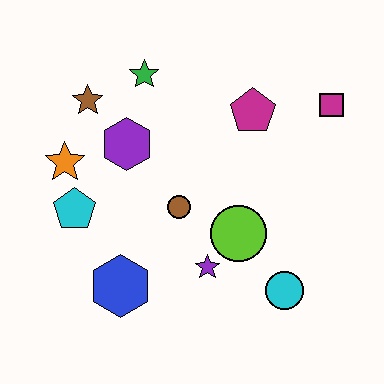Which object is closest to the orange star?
The cyan pentagon is closest to the orange star.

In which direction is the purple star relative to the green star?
The purple star is below the green star.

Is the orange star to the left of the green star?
Yes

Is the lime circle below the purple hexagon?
Yes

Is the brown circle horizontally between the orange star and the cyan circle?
Yes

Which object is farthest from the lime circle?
The brown star is farthest from the lime circle.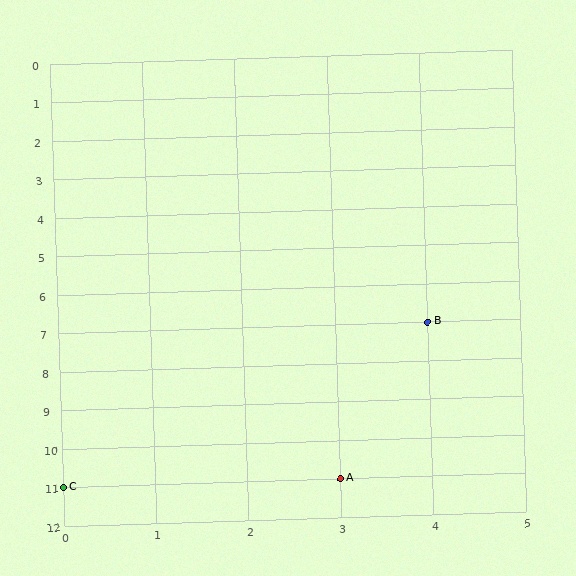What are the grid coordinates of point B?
Point B is at grid coordinates (4, 7).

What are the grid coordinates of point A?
Point A is at grid coordinates (3, 11).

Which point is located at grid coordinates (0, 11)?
Point C is at (0, 11).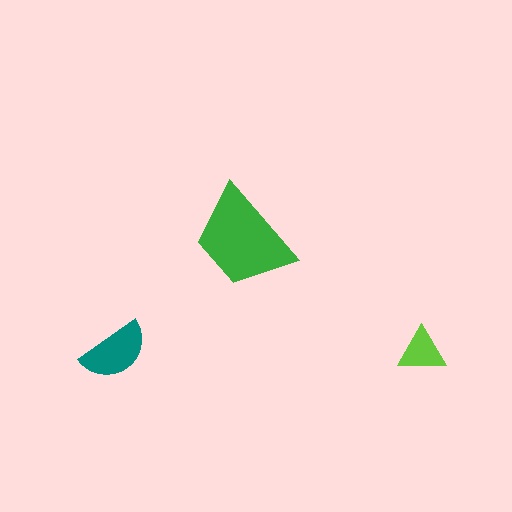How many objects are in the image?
There are 3 objects in the image.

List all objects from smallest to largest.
The lime triangle, the teal semicircle, the green trapezoid.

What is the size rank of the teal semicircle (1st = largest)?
2nd.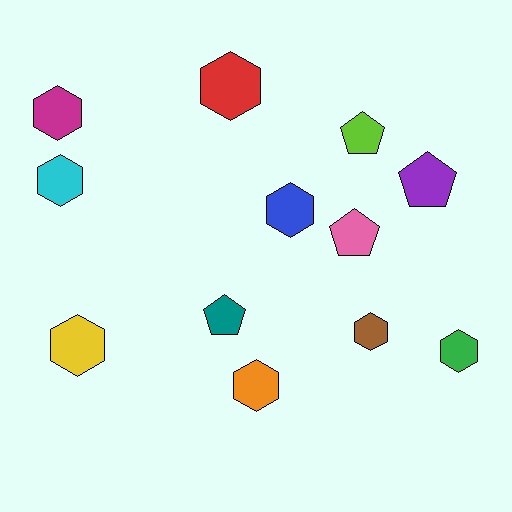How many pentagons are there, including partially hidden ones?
There are 4 pentagons.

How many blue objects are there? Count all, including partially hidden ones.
There is 1 blue object.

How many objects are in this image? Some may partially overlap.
There are 12 objects.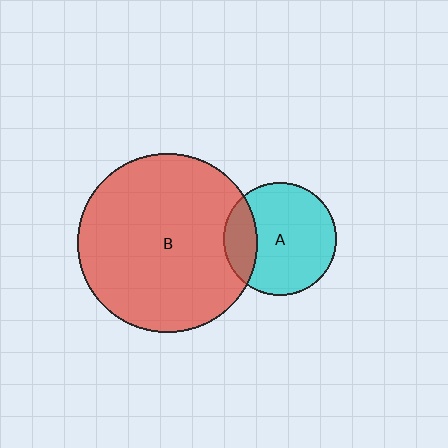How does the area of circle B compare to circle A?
Approximately 2.5 times.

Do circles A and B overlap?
Yes.